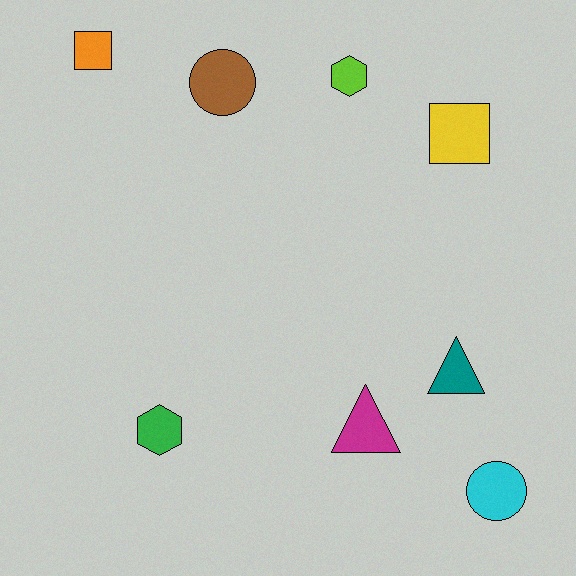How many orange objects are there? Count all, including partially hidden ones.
There is 1 orange object.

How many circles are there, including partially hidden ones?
There are 2 circles.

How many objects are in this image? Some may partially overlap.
There are 8 objects.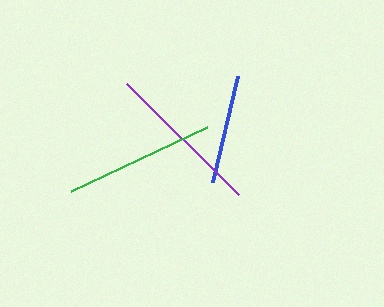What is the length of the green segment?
The green segment is approximately 150 pixels long.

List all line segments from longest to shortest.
From longest to shortest: purple, green, blue.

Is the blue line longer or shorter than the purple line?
The purple line is longer than the blue line.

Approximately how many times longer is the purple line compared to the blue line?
The purple line is approximately 1.4 times the length of the blue line.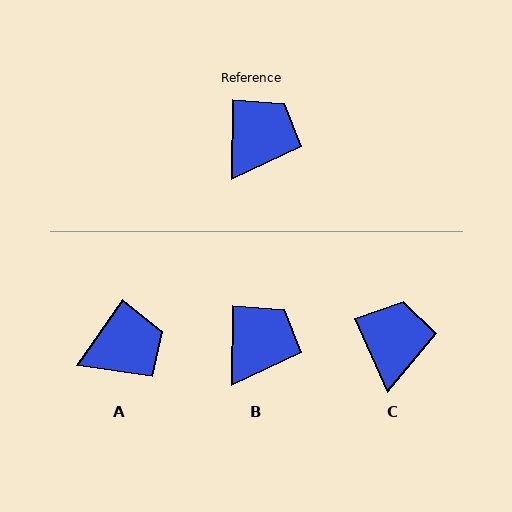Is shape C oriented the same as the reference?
No, it is off by about 25 degrees.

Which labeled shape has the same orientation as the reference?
B.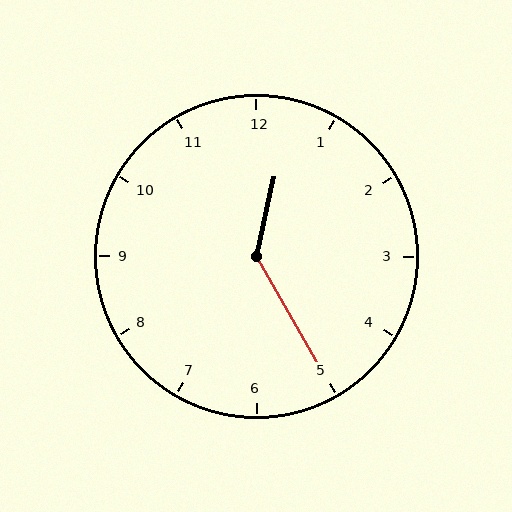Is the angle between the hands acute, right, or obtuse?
It is obtuse.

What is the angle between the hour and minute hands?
Approximately 138 degrees.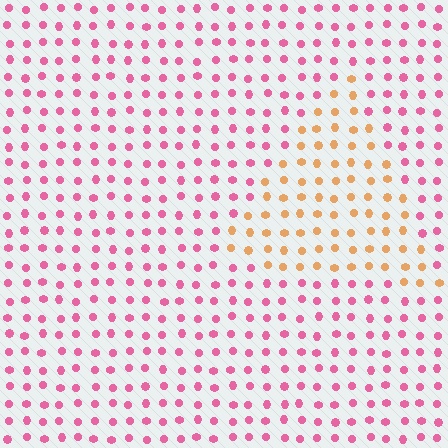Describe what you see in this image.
The image is filled with small pink elements in a uniform arrangement. A triangle-shaped region is visible where the elements are tinted to a slightly different hue, forming a subtle color boundary.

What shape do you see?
I see a triangle.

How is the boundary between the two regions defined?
The boundary is defined purely by a slight shift in hue (about 57 degrees). Spacing, size, and orientation are identical on both sides.